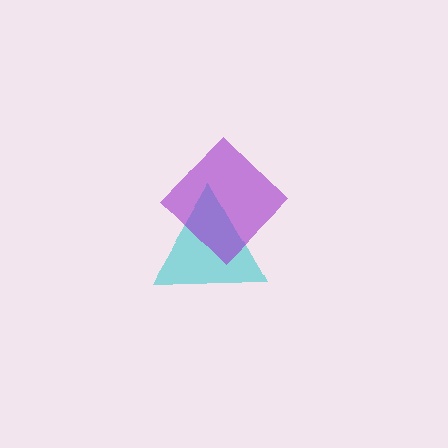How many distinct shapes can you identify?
There are 2 distinct shapes: a cyan triangle, a purple diamond.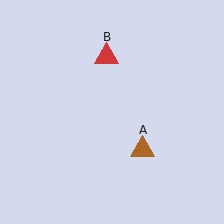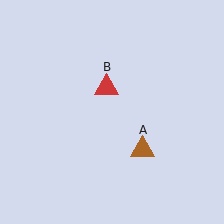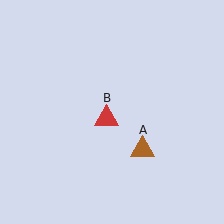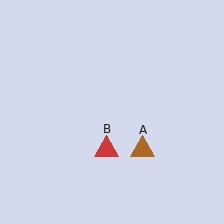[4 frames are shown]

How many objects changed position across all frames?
1 object changed position: red triangle (object B).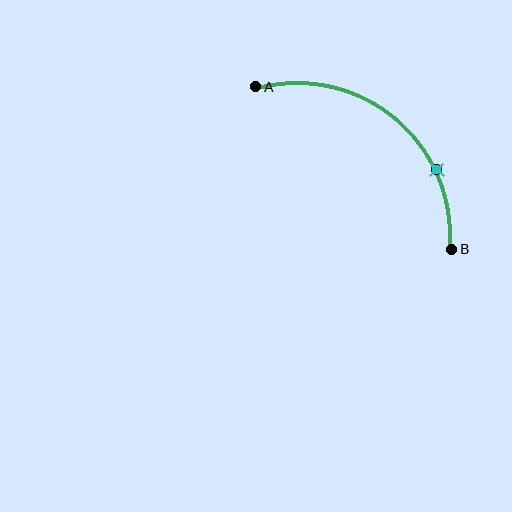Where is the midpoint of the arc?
The arc midpoint is the point on the curve farthest from the straight line joining A and B. It sits above and to the right of that line.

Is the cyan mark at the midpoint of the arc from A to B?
No. The cyan mark lies on the arc but is closer to endpoint B. The arc midpoint would be at the point on the curve equidistant along the arc from both A and B.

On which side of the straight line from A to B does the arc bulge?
The arc bulges above and to the right of the straight line connecting A and B.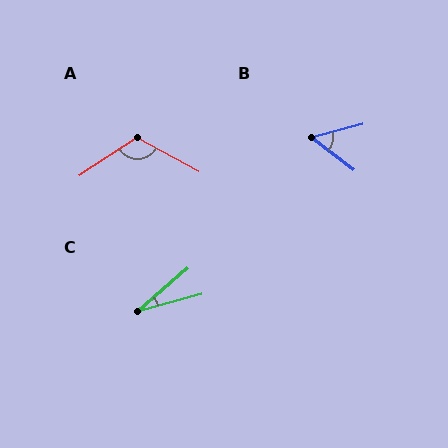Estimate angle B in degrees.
Approximately 52 degrees.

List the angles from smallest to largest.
C (26°), B (52°), A (118°).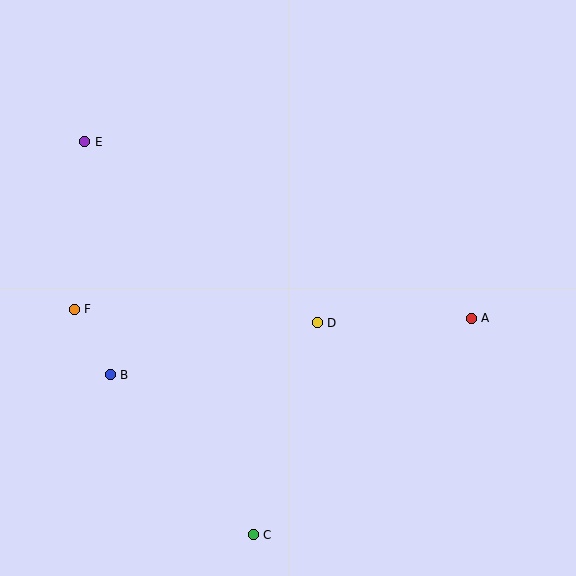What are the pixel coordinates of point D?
Point D is at (317, 323).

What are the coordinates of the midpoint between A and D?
The midpoint between A and D is at (394, 320).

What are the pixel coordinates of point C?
Point C is at (253, 535).